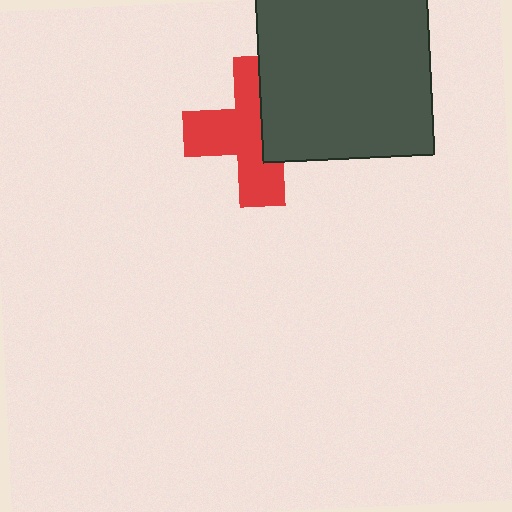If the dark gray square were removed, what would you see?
You would see the complete red cross.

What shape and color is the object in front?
The object in front is a dark gray square.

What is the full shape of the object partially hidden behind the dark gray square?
The partially hidden object is a red cross.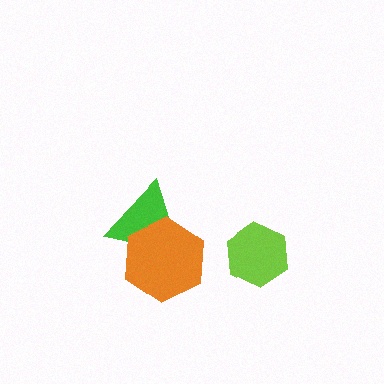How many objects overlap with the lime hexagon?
0 objects overlap with the lime hexagon.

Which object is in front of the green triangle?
The orange hexagon is in front of the green triangle.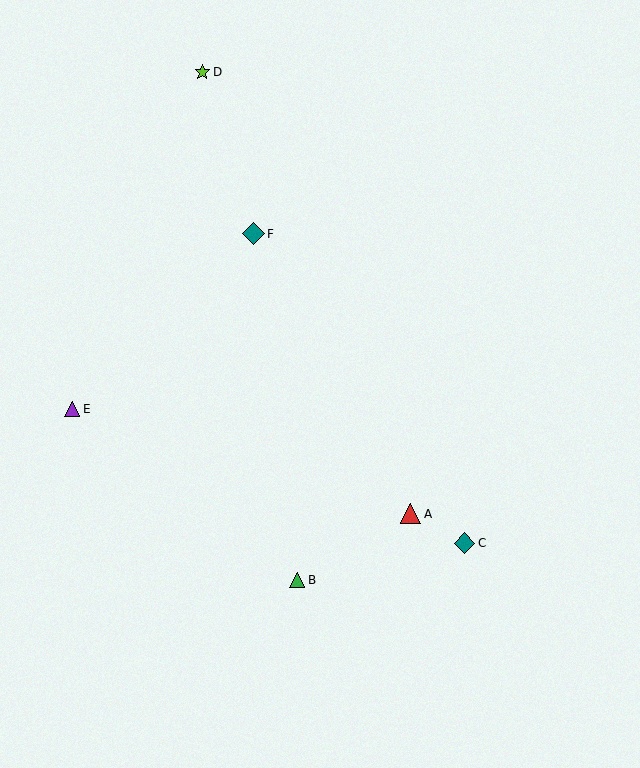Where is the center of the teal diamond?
The center of the teal diamond is at (465, 543).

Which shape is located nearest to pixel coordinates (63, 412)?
The purple triangle (labeled E) at (72, 409) is nearest to that location.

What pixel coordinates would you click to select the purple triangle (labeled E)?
Click at (72, 409) to select the purple triangle E.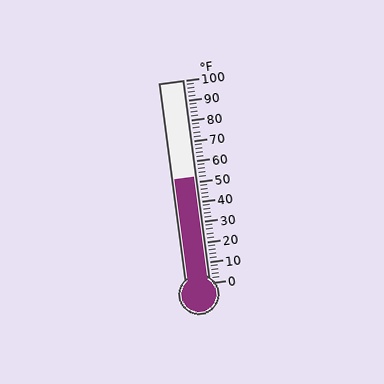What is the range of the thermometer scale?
The thermometer scale ranges from 0°F to 100°F.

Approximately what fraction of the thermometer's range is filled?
The thermometer is filled to approximately 50% of its range.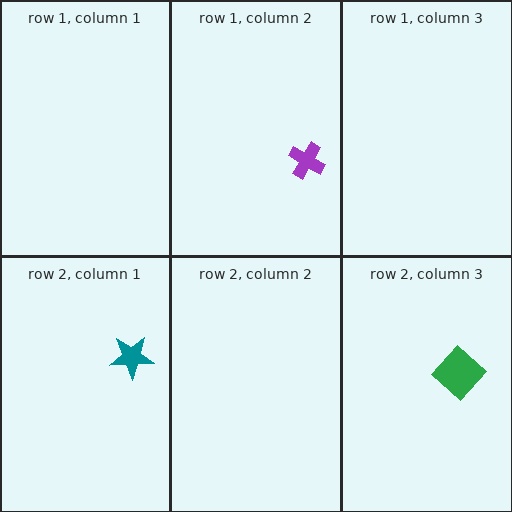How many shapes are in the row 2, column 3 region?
1.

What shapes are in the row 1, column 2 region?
The purple cross.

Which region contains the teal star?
The row 2, column 1 region.